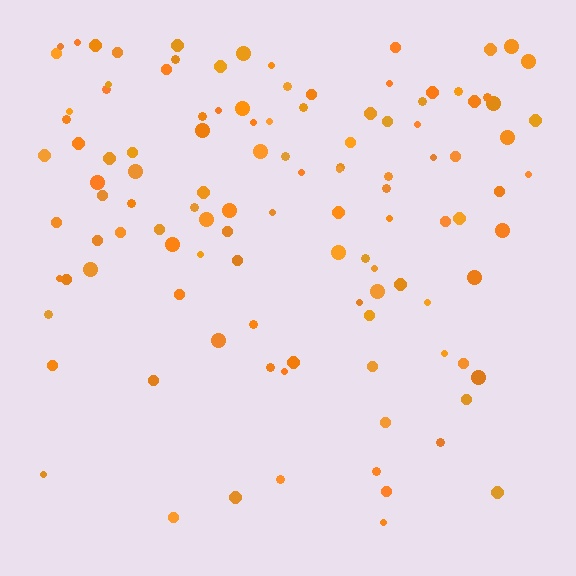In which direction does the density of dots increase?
From bottom to top, with the top side densest.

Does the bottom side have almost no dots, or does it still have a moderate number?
Still a moderate number, just noticeably fewer than the top.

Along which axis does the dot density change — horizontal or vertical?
Vertical.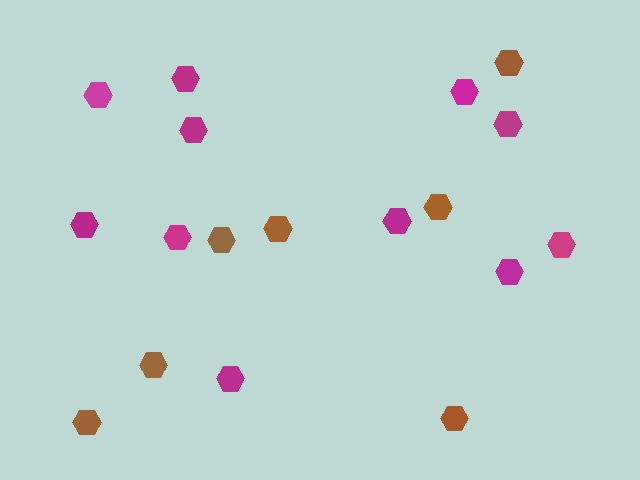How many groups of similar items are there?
There are 2 groups: one group of brown hexagons (7) and one group of magenta hexagons (11).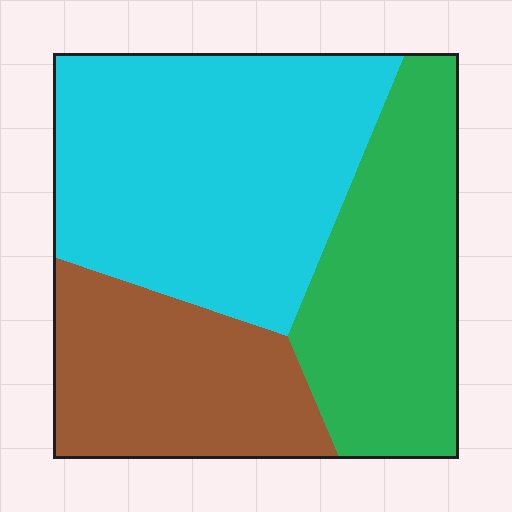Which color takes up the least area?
Brown, at roughly 25%.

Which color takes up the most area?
Cyan, at roughly 45%.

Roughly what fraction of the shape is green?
Green takes up about one third (1/3) of the shape.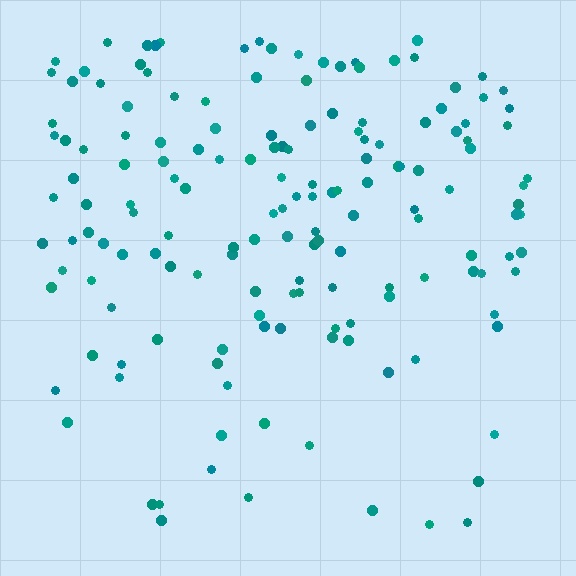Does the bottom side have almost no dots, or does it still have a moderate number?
Still a moderate number, just noticeably fewer than the top.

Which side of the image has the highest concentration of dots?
The top.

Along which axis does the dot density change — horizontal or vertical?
Vertical.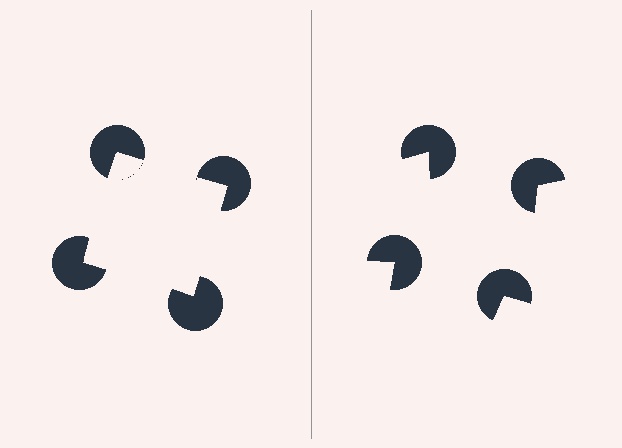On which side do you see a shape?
An illusory square appears on the left side. On the right side the wedge cuts are rotated, so no coherent shape forms.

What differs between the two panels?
The pac-man discs are positioned identically on both sides; only the wedge orientations differ. On the left they align to a square; on the right they are misaligned.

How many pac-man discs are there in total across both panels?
8 — 4 on each side.